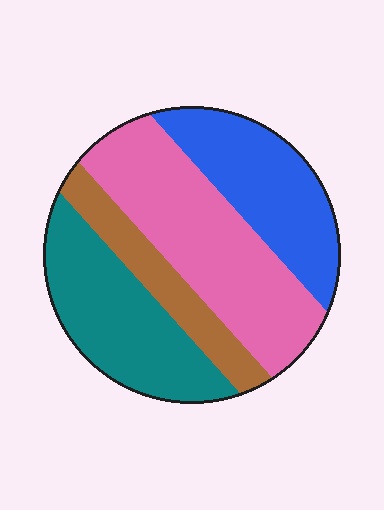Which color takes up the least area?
Brown, at roughly 15%.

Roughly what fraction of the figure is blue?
Blue covers roughly 25% of the figure.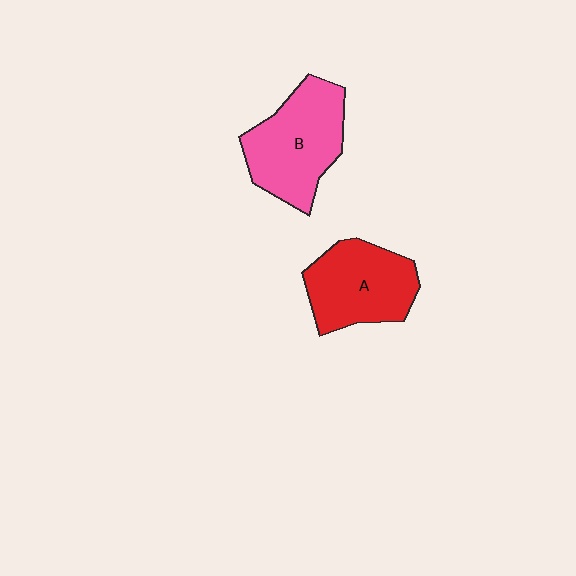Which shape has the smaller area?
Shape A (red).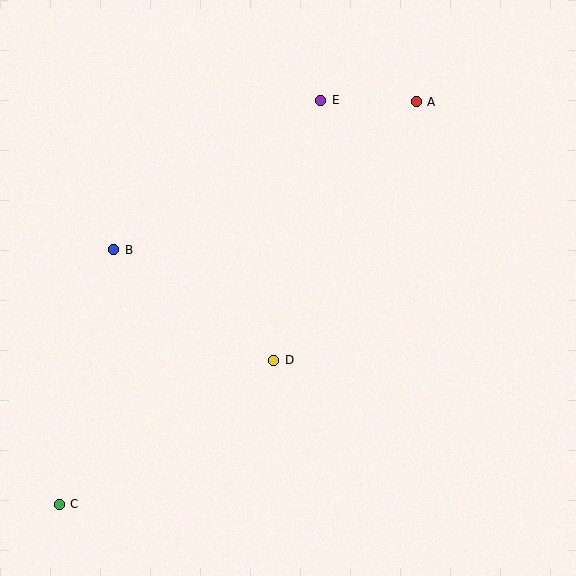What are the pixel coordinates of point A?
Point A is at (416, 102).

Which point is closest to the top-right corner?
Point A is closest to the top-right corner.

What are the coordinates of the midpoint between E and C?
The midpoint between E and C is at (190, 302).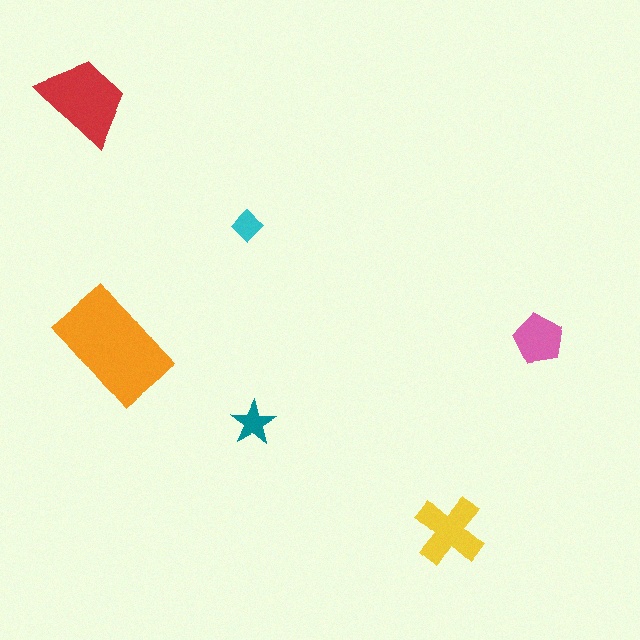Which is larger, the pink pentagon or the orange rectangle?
The orange rectangle.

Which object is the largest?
The orange rectangle.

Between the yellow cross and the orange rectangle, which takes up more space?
The orange rectangle.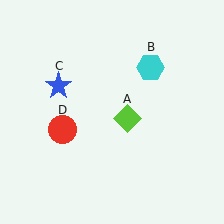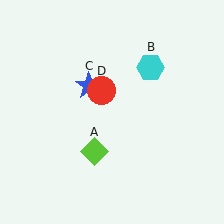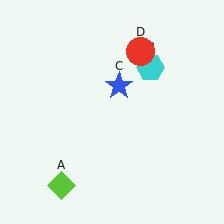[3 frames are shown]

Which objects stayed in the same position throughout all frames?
Cyan hexagon (object B) remained stationary.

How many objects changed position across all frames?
3 objects changed position: lime diamond (object A), blue star (object C), red circle (object D).